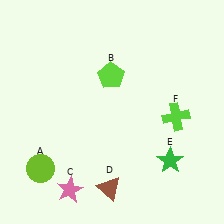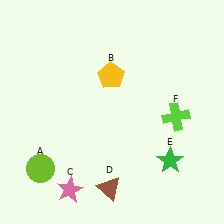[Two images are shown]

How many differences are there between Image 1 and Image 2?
There is 1 difference between the two images.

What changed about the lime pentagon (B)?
In Image 1, B is lime. In Image 2, it changed to yellow.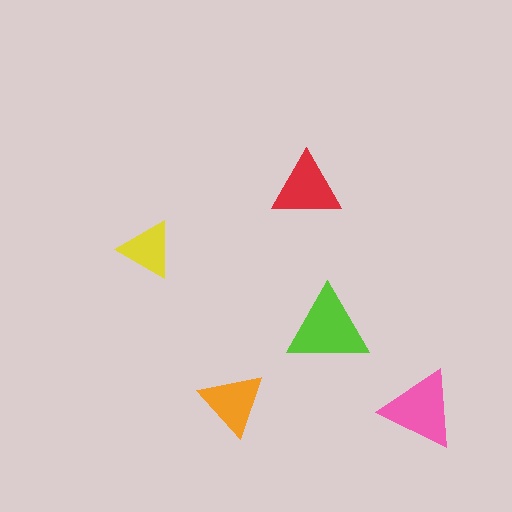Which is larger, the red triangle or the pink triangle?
The pink one.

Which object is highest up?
The red triangle is topmost.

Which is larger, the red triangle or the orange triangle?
The red one.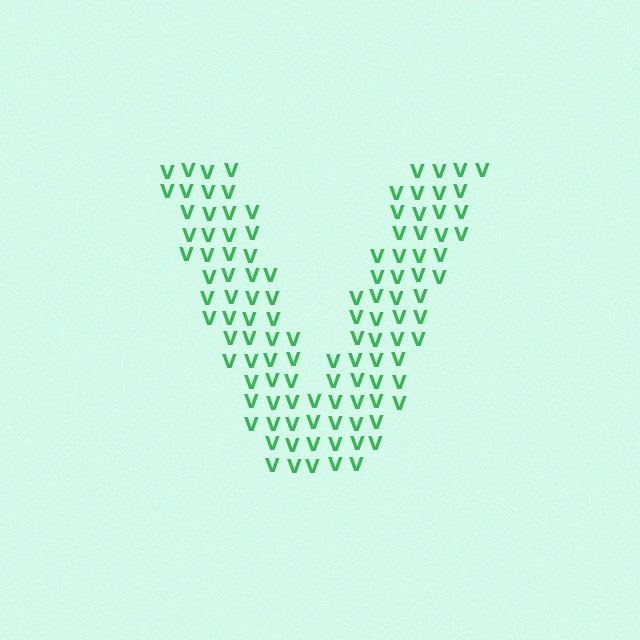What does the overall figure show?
The overall figure shows the letter V.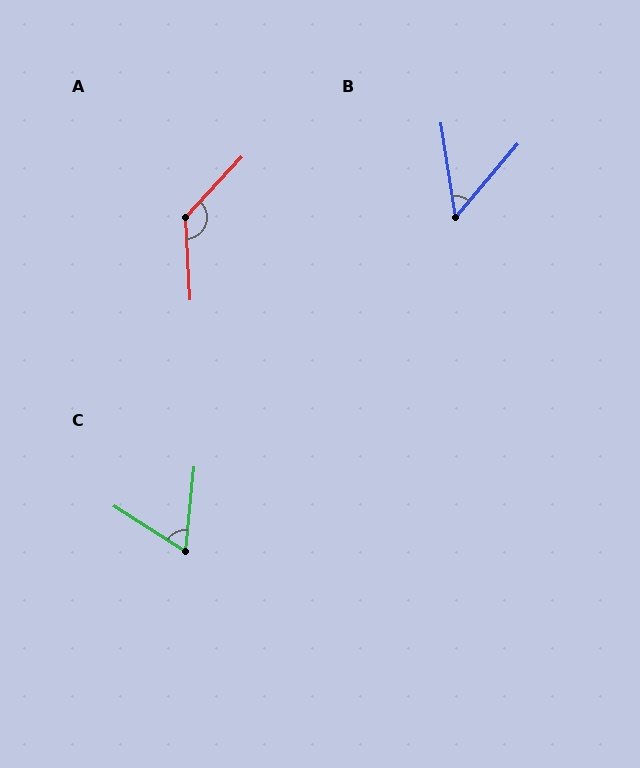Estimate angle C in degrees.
Approximately 63 degrees.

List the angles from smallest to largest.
B (49°), C (63°), A (134°).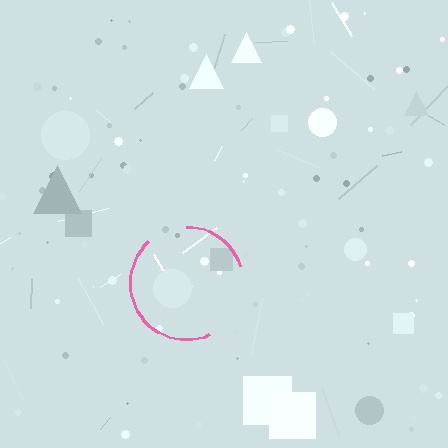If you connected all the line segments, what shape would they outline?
They would outline a circle.